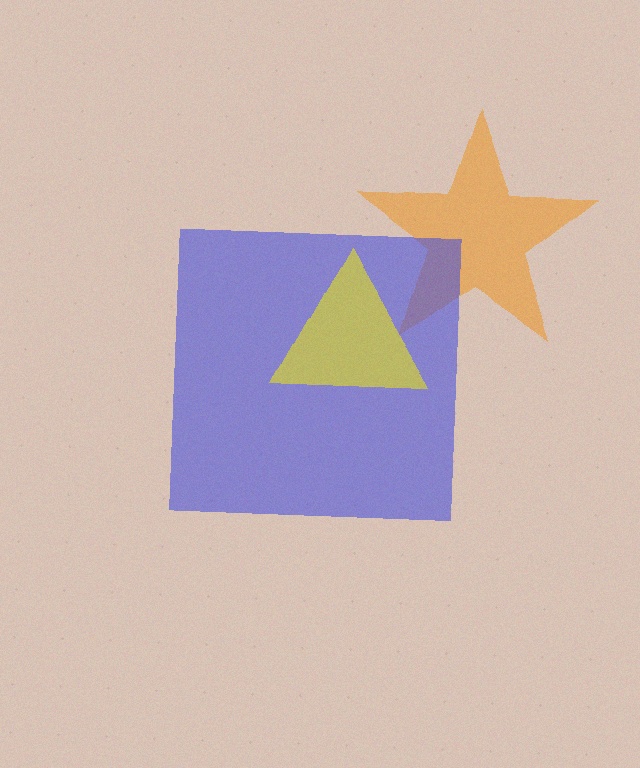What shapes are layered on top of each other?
The layered shapes are: an orange star, a blue square, a yellow triangle.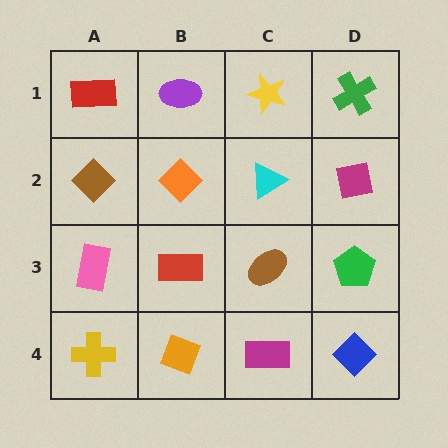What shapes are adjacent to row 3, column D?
A magenta square (row 2, column D), a blue diamond (row 4, column D), a brown ellipse (row 3, column C).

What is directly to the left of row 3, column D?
A brown ellipse.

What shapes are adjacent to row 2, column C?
A yellow star (row 1, column C), a brown ellipse (row 3, column C), an orange diamond (row 2, column B), a magenta square (row 2, column D).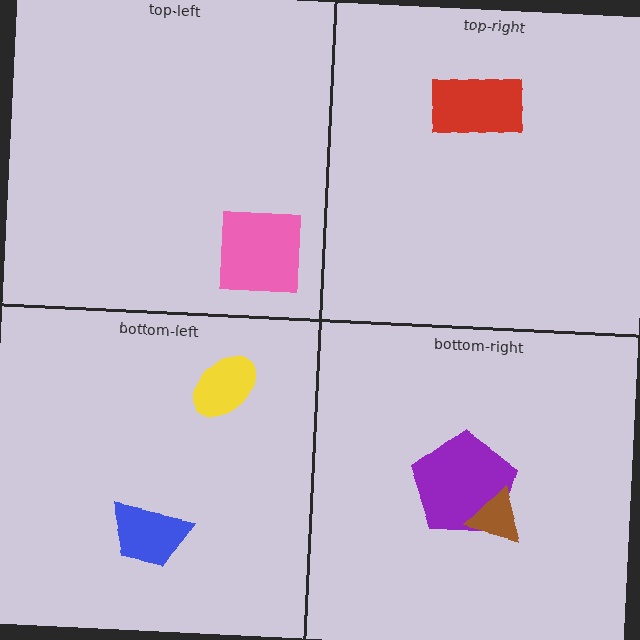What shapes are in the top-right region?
The red rectangle.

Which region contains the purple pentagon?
The bottom-right region.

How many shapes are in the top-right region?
1.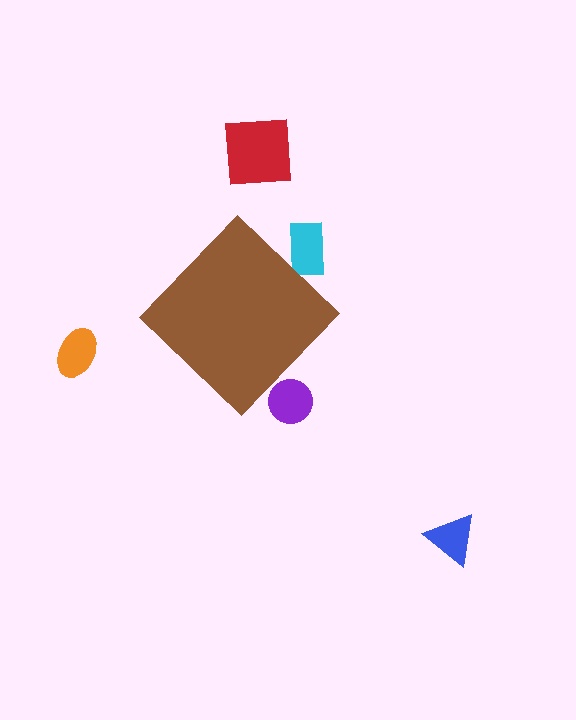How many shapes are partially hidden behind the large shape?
2 shapes are partially hidden.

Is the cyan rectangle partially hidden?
Yes, the cyan rectangle is partially hidden behind the brown diamond.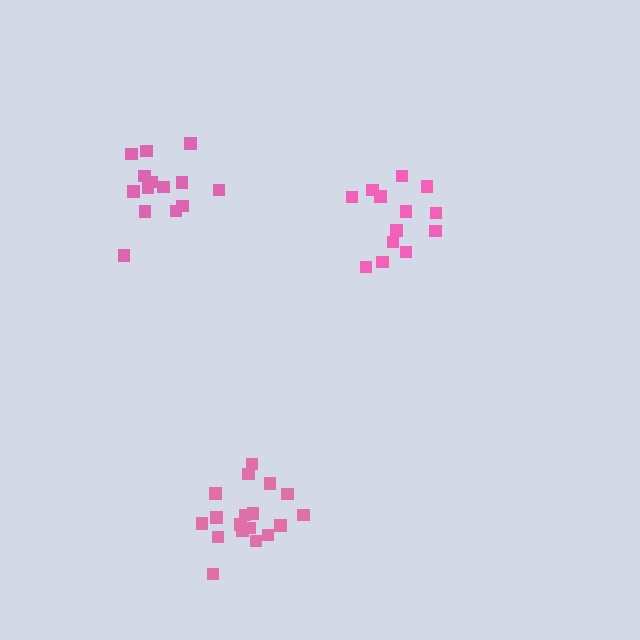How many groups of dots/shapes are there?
There are 3 groups.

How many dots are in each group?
Group 1: 13 dots, Group 2: 14 dots, Group 3: 18 dots (45 total).